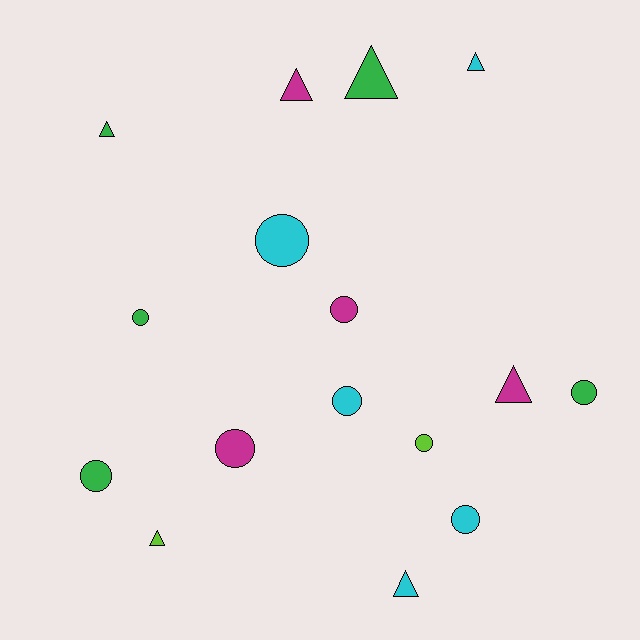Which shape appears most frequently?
Circle, with 9 objects.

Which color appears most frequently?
Cyan, with 5 objects.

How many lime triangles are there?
There is 1 lime triangle.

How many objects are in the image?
There are 16 objects.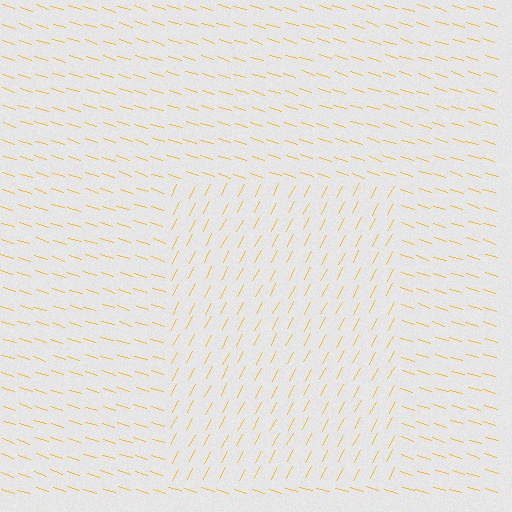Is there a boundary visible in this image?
Yes, there is a texture boundary formed by a change in line orientation.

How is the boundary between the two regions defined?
The boundary is defined purely by a change in line orientation (approximately 80 degrees difference). All lines are the same color and thickness.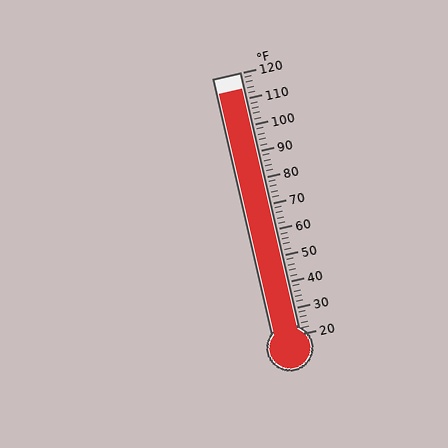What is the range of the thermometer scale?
The thermometer scale ranges from 20°F to 120°F.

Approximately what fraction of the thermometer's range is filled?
The thermometer is filled to approximately 95% of its range.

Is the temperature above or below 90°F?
The temperature is above 90°F.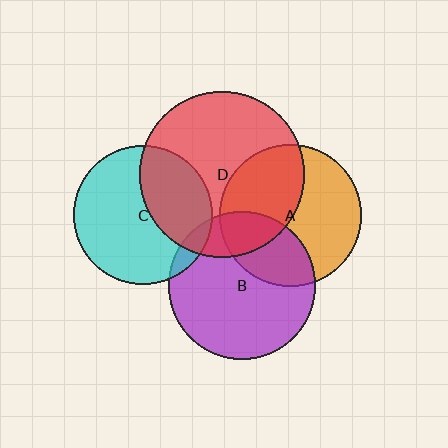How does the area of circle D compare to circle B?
Approximately 1.3 times.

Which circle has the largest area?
Circle D (red).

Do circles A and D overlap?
Yes.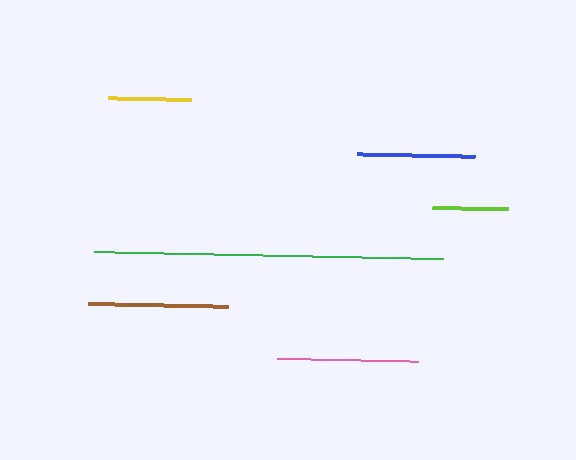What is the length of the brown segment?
The brown segment is approximately 140 pixels long.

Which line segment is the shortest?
The lime line is the shortest at approximately 76 pixels.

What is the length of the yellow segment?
The yellow segment is approximately 84 pixels long.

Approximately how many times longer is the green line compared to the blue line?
The green line is approximately 2.9 times the length of the blue line.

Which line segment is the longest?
The green line is the longest at approximately 350 pixels.